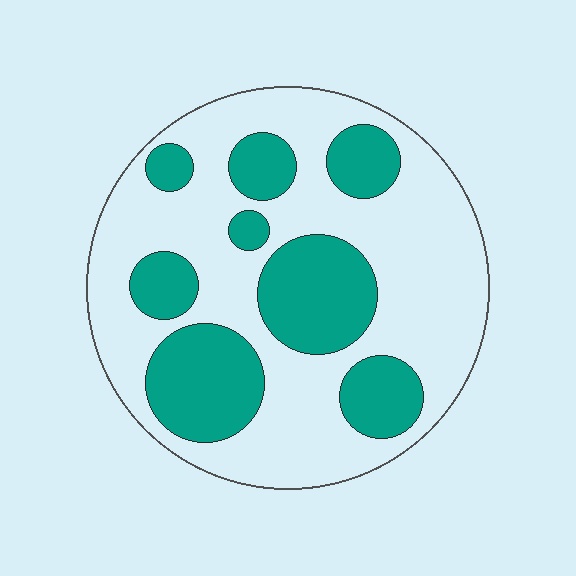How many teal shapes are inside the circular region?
8.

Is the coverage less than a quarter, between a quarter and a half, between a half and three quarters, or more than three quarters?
Between a quarter and a half.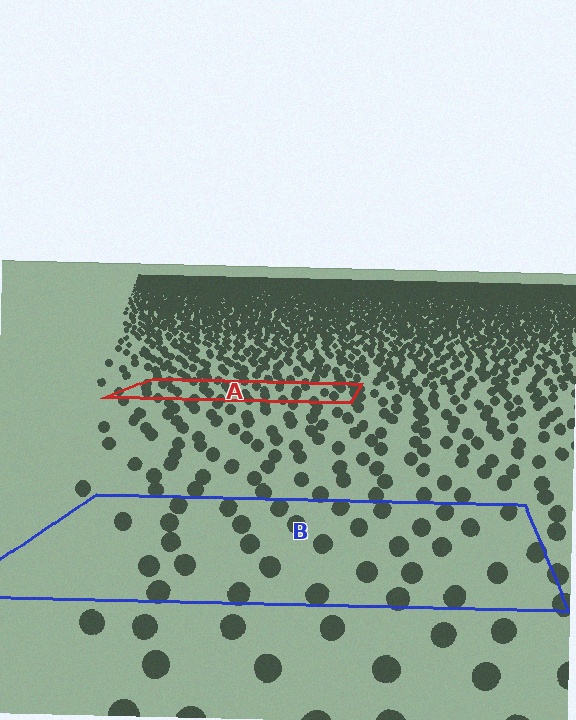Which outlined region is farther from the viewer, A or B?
Region A is farther from the viewer — the texture elements inside it appear smaller and more densely packed.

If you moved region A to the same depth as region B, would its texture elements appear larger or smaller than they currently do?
They would appear larger. At a closer depth, the same texture elements are projected at a bigger on-screen size.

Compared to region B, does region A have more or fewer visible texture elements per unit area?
Region A has more texture elements per unit area — they are packed more densely because it is farther away.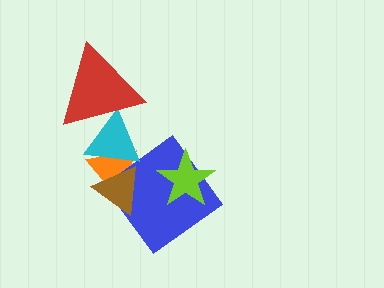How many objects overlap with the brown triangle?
3 objects overlap with the brown triangle.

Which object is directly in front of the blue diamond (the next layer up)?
The brown triangle is directly in front of the blue diamond.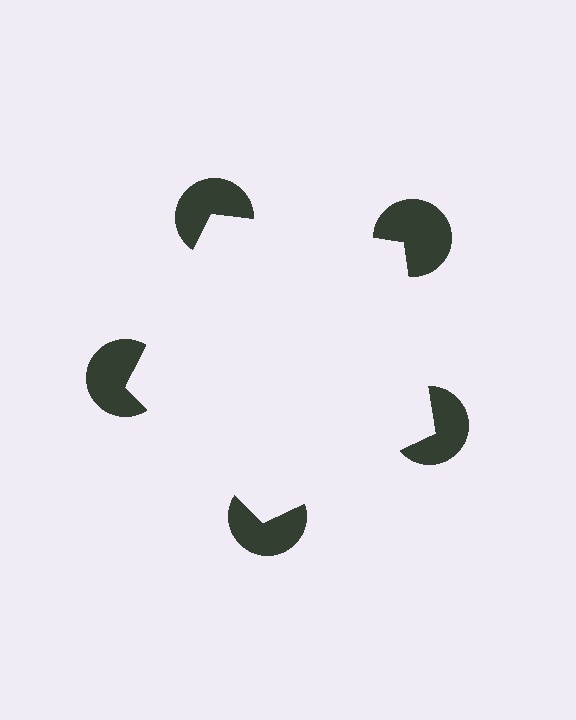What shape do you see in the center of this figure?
An illusory pentagon — its edges are inferred from the aligned wedge cuts in the pac-man discs, not physically drawn.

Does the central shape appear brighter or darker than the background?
It typically appears slightly brighter than the background, even though no actual brightness change is drawn.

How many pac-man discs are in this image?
There are 5 — one at each vertex of the illusory pentagon.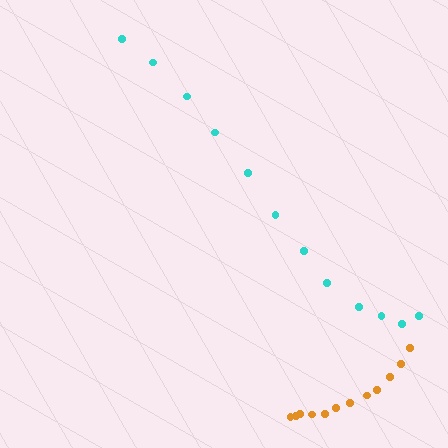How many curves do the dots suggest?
There are 2 distinct paths.